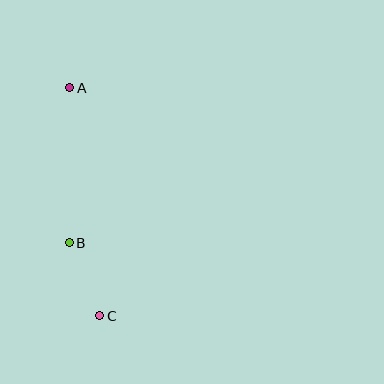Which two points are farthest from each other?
Points A and C are farthest from each other.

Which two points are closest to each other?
Points B and C are closest to each other.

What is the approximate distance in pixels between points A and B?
The distance between A and B is approximately 155 pixels.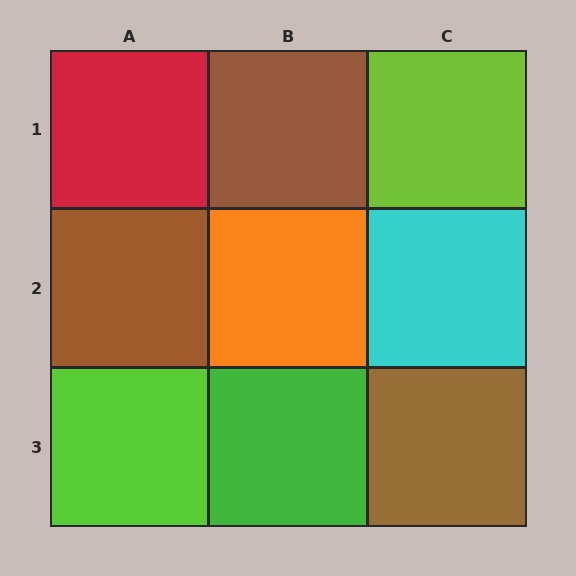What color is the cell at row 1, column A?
Red.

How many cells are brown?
3 cells are brown.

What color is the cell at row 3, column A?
Lime.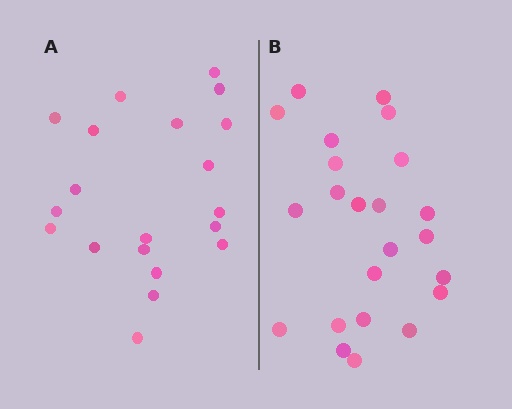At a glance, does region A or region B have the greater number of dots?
Region B (the right region) has more dots.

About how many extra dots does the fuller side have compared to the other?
Region B has just a few more — roughly 2 or 3 more dots than region A.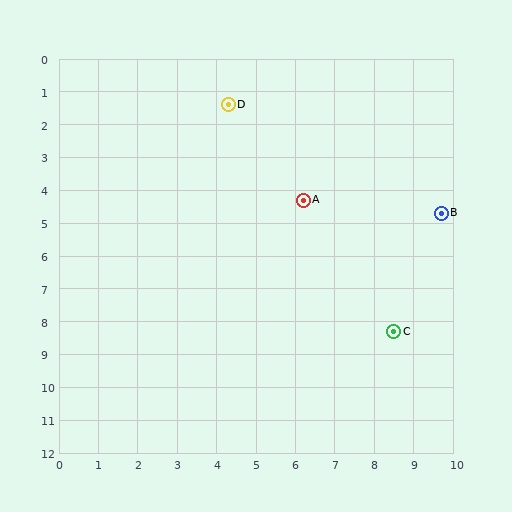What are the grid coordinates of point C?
Point C is at approximately (8.5, 8.3).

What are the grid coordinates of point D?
Point D is at approximately (4.3, 1.4).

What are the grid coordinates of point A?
Point A is at approximately (6.2, 4.3).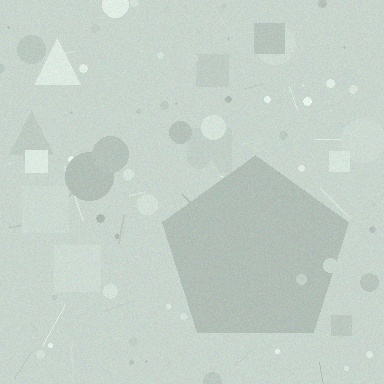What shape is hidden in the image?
A pentagon is hidden in the image.